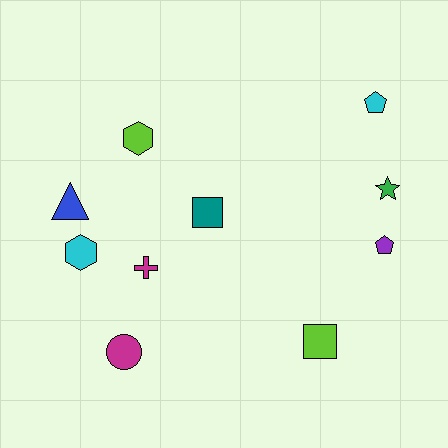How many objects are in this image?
There are 10 objects.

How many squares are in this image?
There are 2 squares.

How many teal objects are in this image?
There is 1 teal object.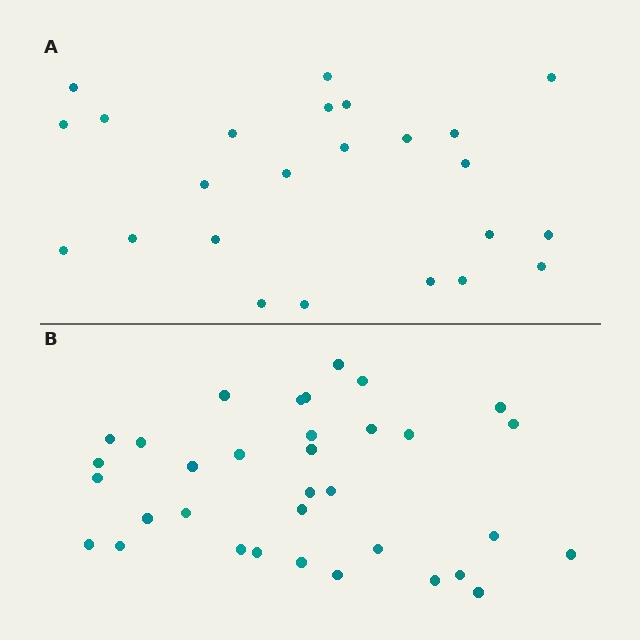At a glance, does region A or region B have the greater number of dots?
Region B (the bottom region) has more dots.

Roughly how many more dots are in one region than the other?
Region B has roughly 10 or so more dots than region A.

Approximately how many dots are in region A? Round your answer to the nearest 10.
About 20 dots. (The exact count is 24, which rounds to 20.)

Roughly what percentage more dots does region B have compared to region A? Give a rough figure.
About 40% more.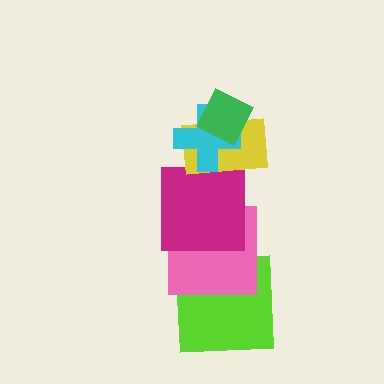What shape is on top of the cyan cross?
The green diamond is on top of the cyan cross.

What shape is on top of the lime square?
The pink square is on top of the lime square.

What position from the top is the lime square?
The lime square is 6th from the top.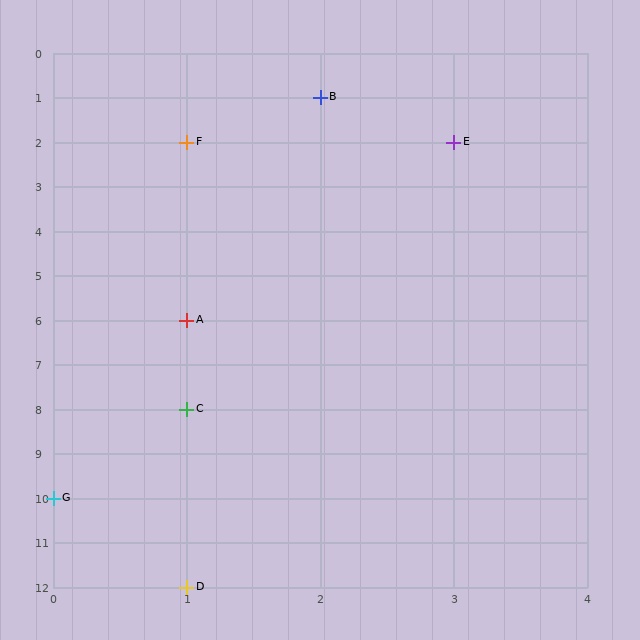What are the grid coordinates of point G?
Point G is at grid coordinates (0, 10).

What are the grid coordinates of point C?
Point C is at grid coordinates (1, 8).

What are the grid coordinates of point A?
Point A is at grid coordinates (1, 6).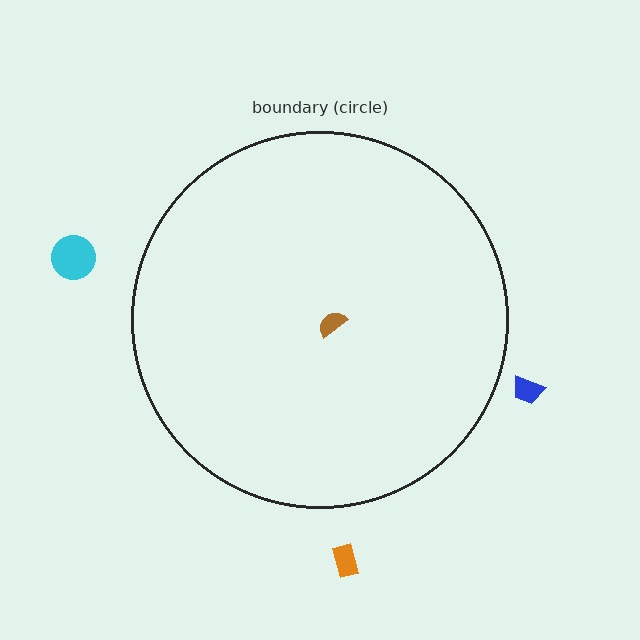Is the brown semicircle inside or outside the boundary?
Inside.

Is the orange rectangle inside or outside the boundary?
Outside.